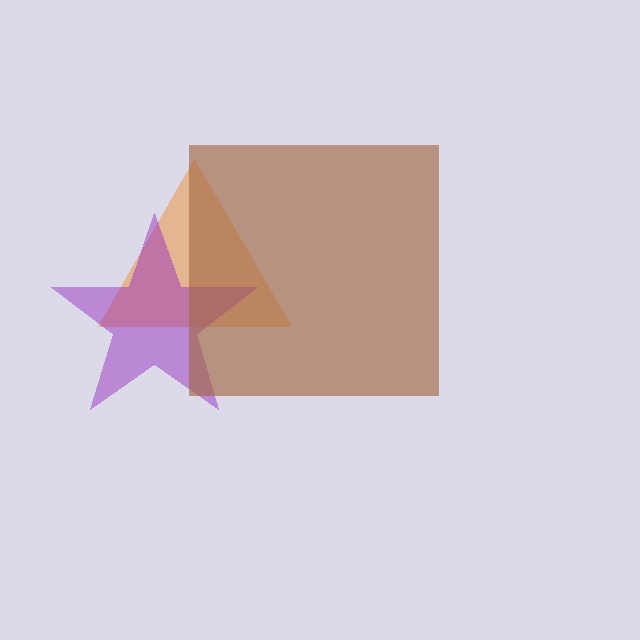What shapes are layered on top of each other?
The layered shapes are: an orange triangle, a purple star, a brown square.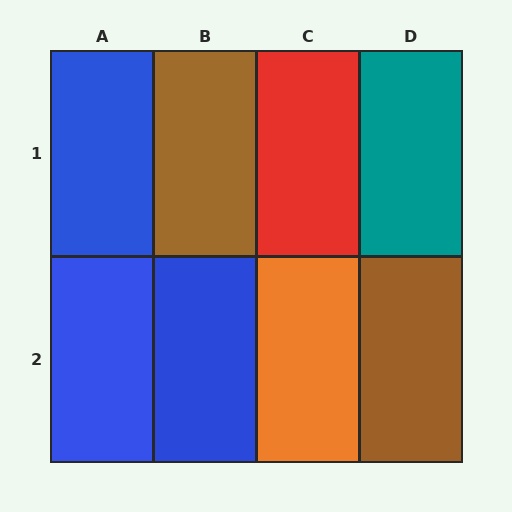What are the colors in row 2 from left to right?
Blue, blue, orange, brown.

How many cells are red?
1 cell is red.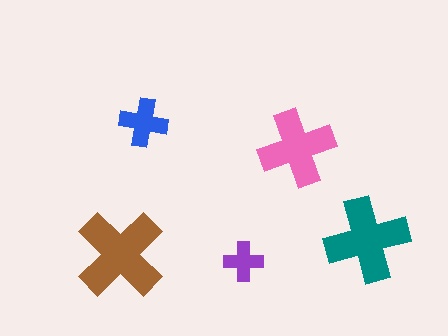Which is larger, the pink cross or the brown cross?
The brown one.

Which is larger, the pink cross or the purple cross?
The pink one.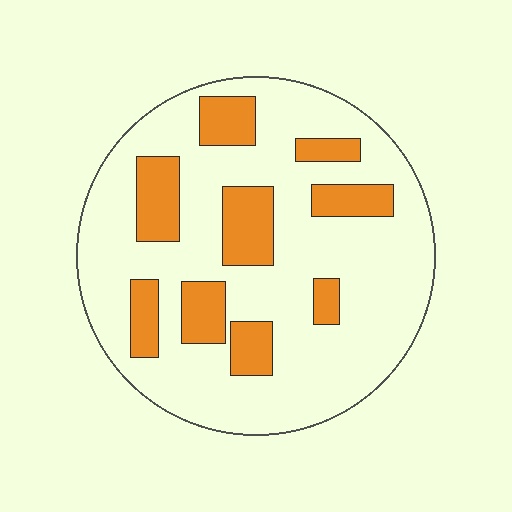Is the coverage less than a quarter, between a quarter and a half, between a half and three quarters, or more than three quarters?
Less than a quarter.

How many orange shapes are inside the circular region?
9.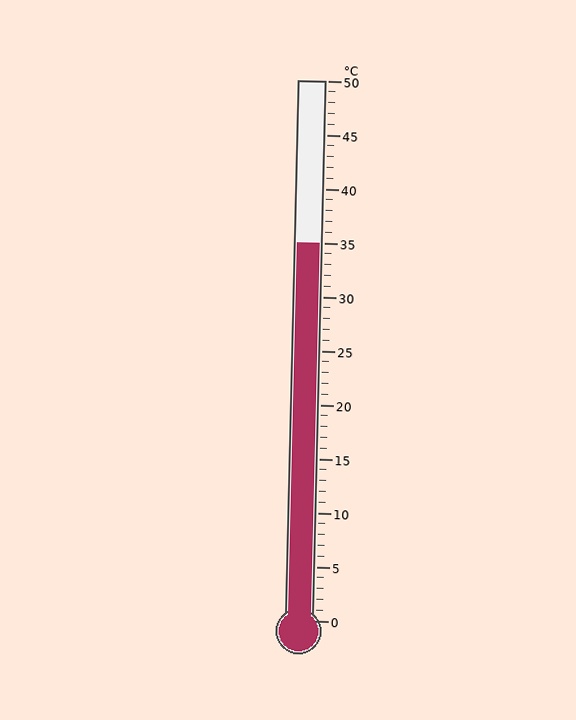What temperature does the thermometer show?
The thermometer shows approximately 35°C.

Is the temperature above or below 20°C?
The temperature is above 20°C.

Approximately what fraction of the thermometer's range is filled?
The thermometer is filled to approximately 70% of its range.